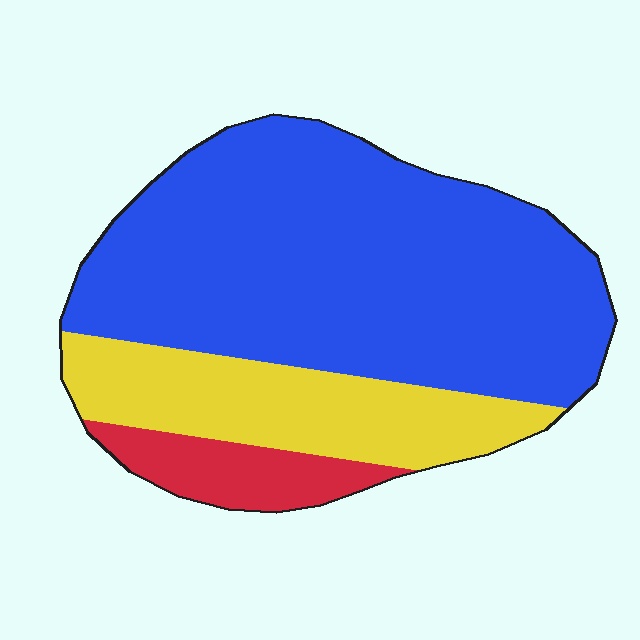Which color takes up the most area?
Blue, at roughly 65%.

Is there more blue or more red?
Blue.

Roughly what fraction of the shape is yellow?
Yellow takes up less than a quarter of the shape.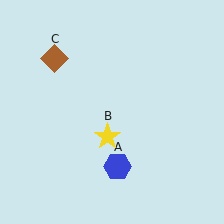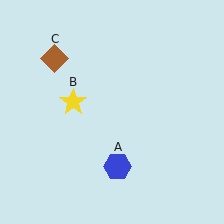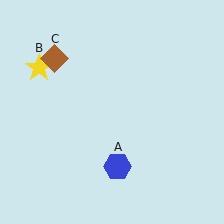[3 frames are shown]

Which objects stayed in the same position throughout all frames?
Blue hexagon (object A) and brown diamond (object C) remained stationary.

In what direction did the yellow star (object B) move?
The yellow star (object B) moved up and to the left.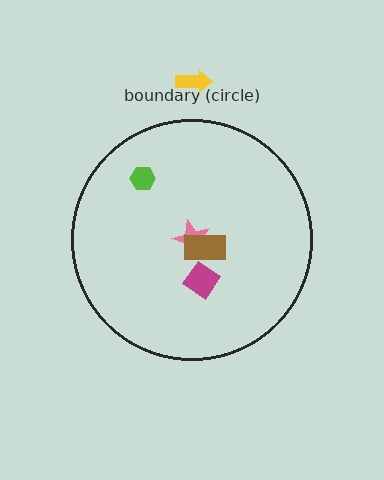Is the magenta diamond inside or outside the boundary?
Inside.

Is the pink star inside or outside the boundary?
Inside.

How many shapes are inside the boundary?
4 inside, 1 outside.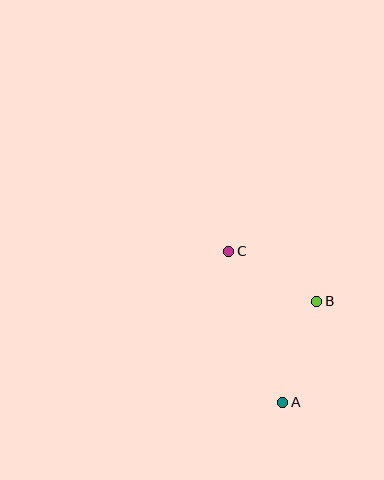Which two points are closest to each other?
Points B and C are closest to each other.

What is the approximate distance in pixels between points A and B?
The distance between A and B is approximately 107 pixels.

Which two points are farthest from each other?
Points A and C are farthest from each other.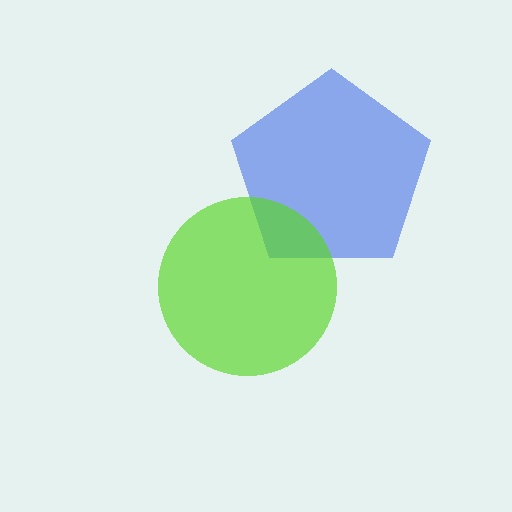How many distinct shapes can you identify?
There are 2 distinct shapes: a blue pentagon, a lime circle.